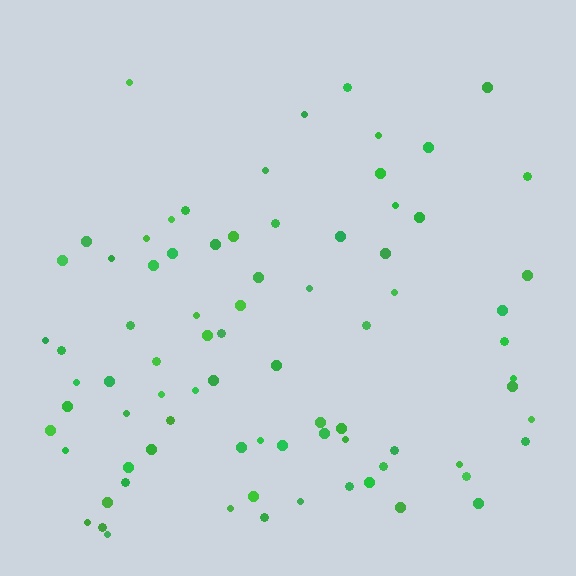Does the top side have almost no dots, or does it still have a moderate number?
Still a moderate number, just noticeably fewer than the bottom.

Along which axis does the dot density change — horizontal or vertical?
Vertical.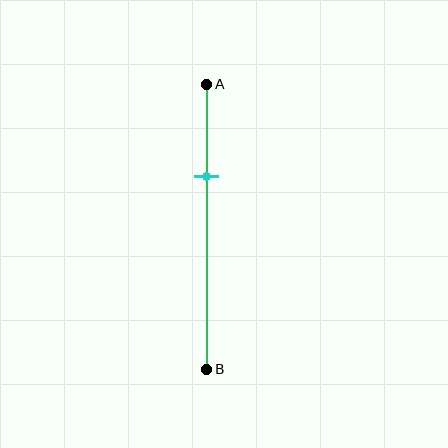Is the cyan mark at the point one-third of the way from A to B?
Yes, the mark is approximately at the one-third point.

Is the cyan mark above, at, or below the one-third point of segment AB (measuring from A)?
The cyan mark is approximately at the one-third point of segment AB.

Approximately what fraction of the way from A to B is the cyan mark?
The cyan mark is approximately 30% of the way from A to B.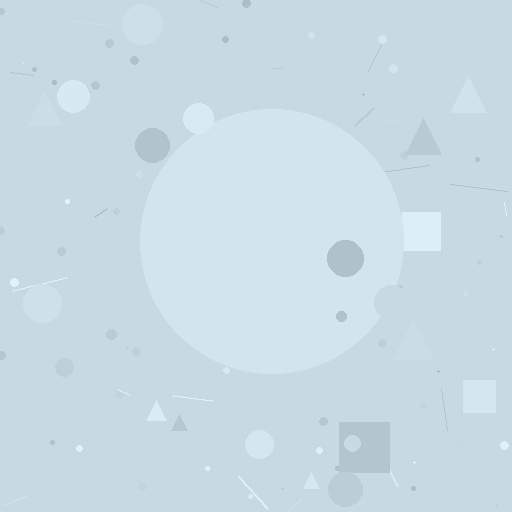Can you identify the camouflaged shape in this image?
The camouflaged shape is a circle.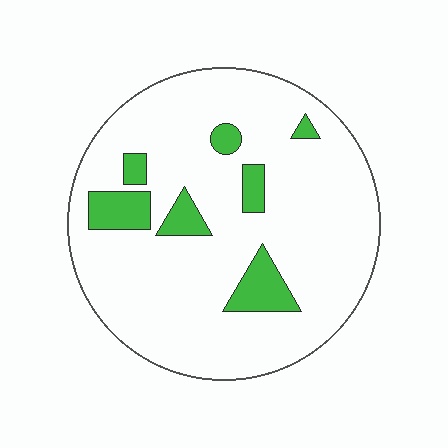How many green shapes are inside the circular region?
7.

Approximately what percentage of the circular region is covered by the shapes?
Approximately 15%.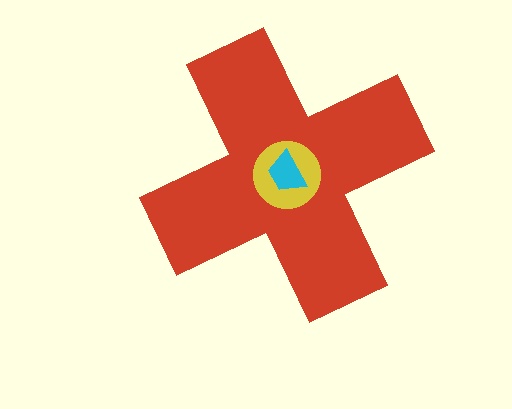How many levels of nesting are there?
3.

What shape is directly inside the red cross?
The yellow circle.